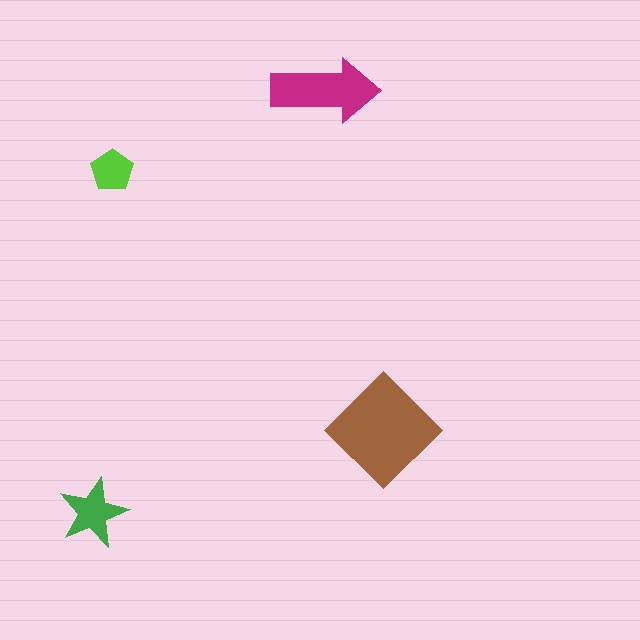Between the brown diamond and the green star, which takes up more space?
The brown diamond.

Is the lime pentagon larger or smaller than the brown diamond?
Smaller.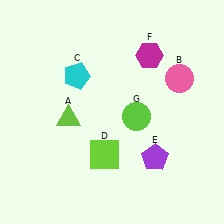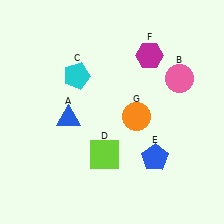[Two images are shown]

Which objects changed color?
A changed from lime to blue. E changed from purple to blue. G changed from lime to orange.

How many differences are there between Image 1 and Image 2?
There are 3 differences between the two images.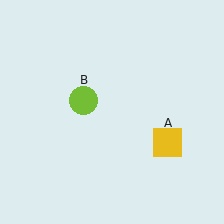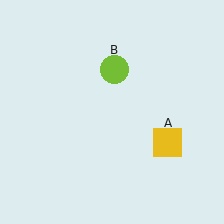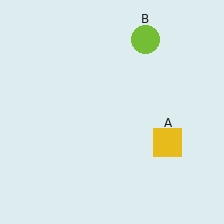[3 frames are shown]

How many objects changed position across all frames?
1 object changed position: lime circle (object B).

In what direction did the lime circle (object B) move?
The lime circle (object B) moved up and to the right.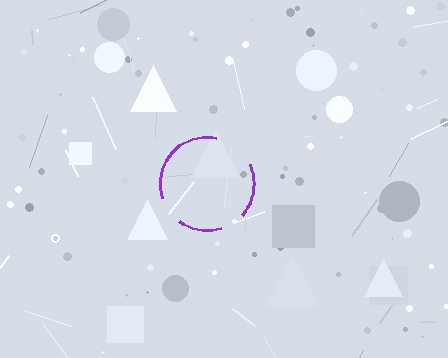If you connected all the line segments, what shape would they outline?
They would outline a circle.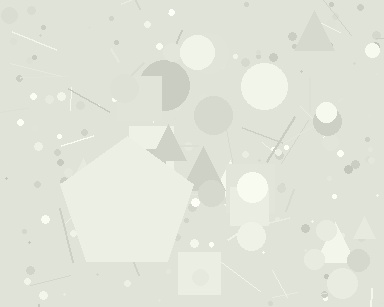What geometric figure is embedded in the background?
A pentagon is embedded in the background.